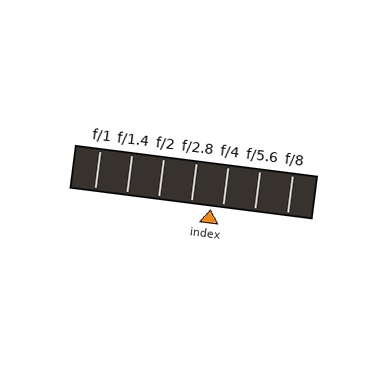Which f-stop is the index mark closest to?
The index mark is closest to f/4.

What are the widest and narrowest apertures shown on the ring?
The widest aperture shown is f/1 and the narrowest is f/8.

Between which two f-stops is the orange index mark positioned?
The index mark is between f/2.8 and f/4.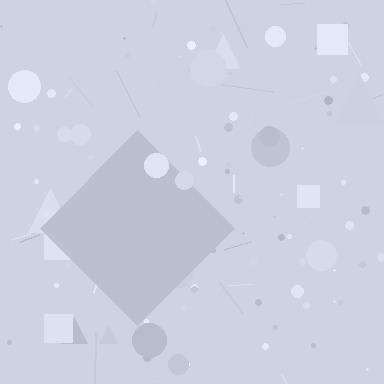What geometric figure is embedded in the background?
A diamond is embedded in the background.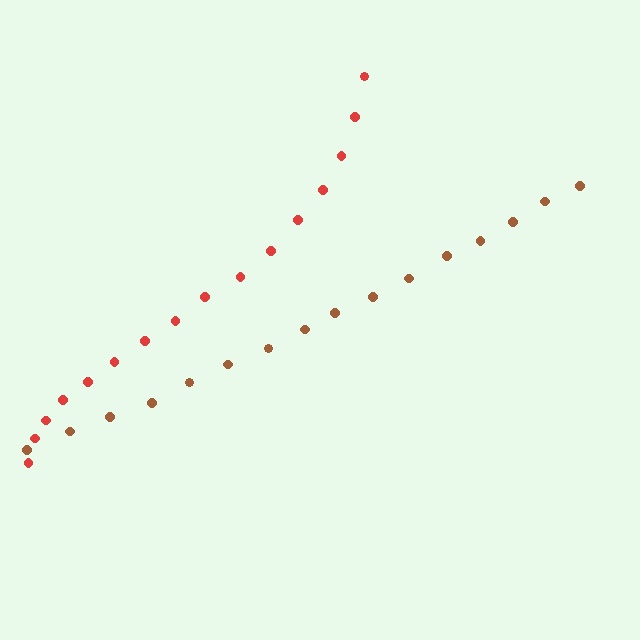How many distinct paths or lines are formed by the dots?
There are 2 distinct paths.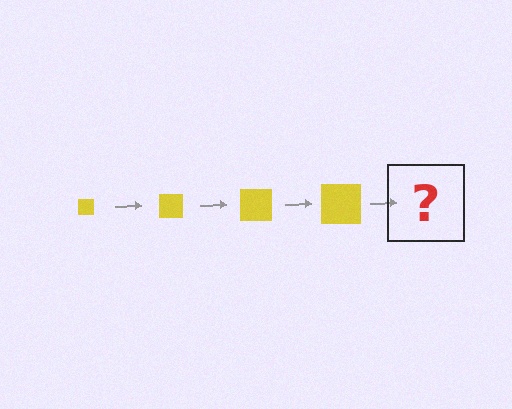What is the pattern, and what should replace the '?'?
The pattern is that the square gets progressively larger each step. The '?' should be a yellow square, larger than the previous one.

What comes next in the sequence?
The next element should be a yellow square, larger than the previous one.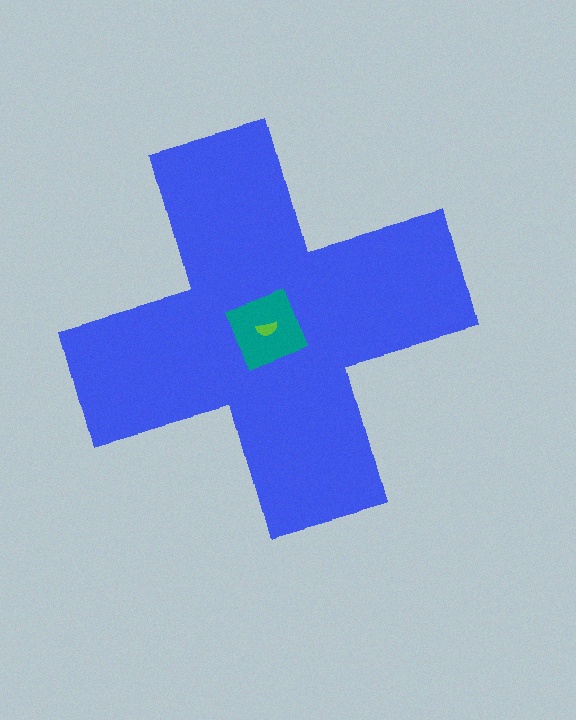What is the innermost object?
The lime semicircle.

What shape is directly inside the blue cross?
The teal diamond.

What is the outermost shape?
The blue cross.